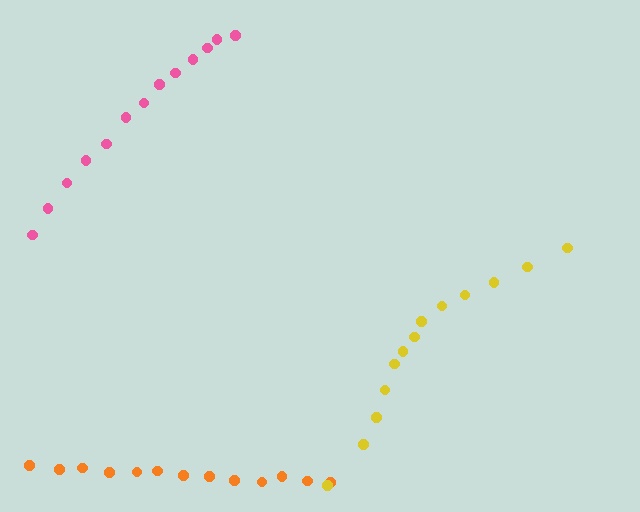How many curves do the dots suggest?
There are 3 distinct paths.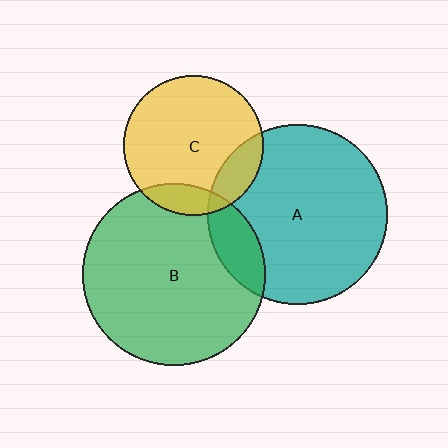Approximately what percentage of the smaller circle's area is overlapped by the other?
Approximately 15%.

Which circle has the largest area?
Circle B (green).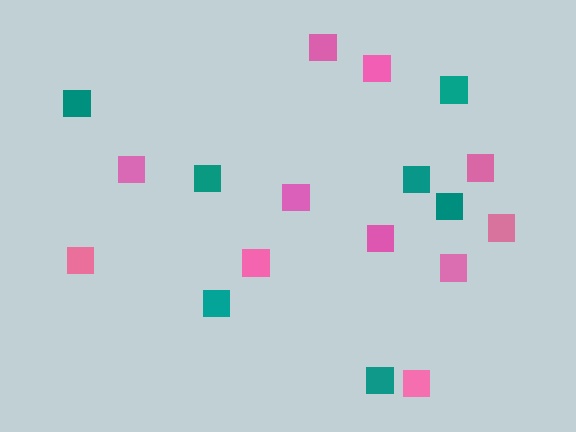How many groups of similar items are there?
There are 2 groups: one group of pink squares (11) and one group of teal squares (7).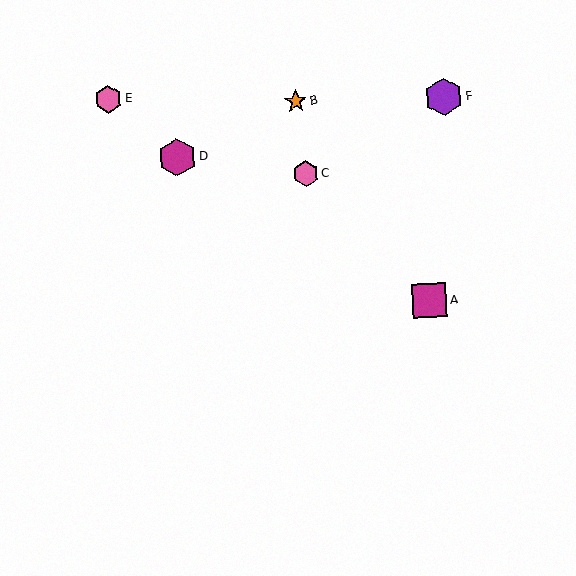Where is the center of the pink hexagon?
The center of the pink hexagon is at (108, 99).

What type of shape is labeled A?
Shape A is a magenta square.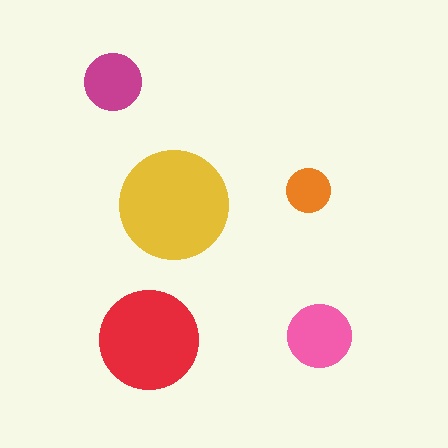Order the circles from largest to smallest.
the yellow one, the red one, the pink one, the magenta one, the orange one.